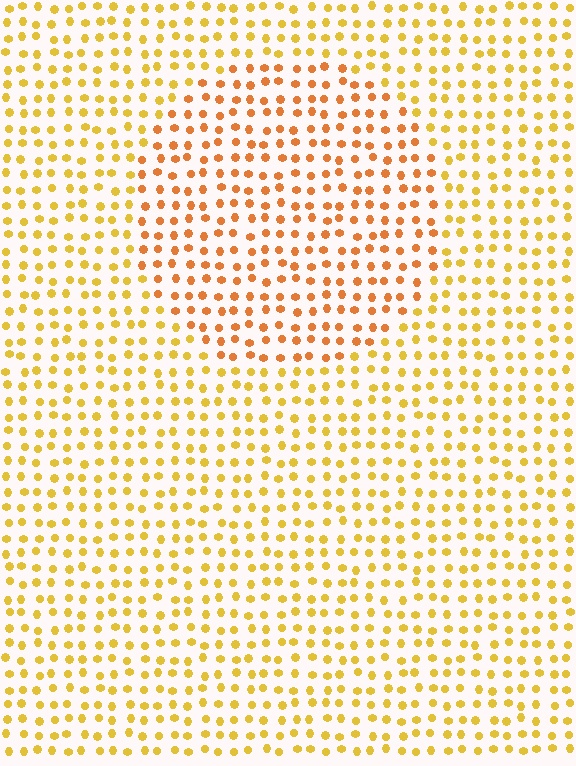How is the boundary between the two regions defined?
The boundary is defined purely by a slight shift in hue (about 25 degrees). Spacing, size, and orientation are identical on both sides.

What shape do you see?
I see a circle.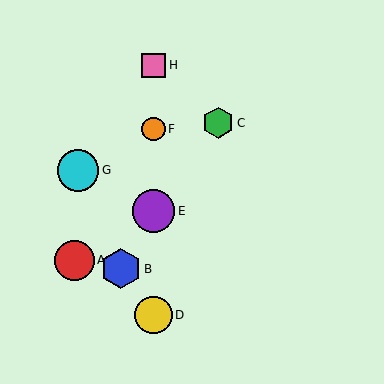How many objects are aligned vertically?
4 objects (D, E, F, H) are aligned vertically.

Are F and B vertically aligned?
No, F is at x≈154 and B is at x≈121.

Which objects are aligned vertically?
Objects D, E, F, H are aligned vertically.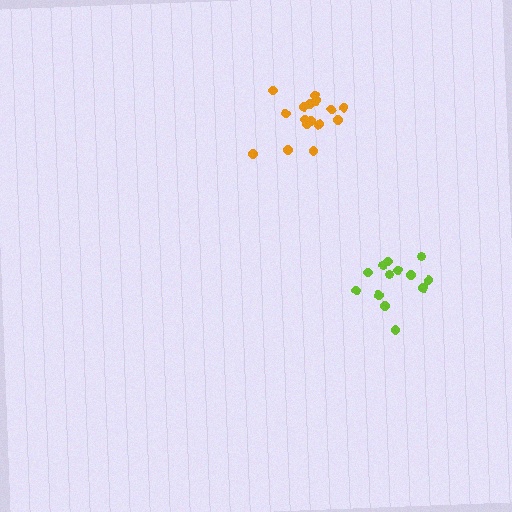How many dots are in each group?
Group 1: 16 dots, Group 2: 13 dots (29 total).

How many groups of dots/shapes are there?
There are 2 groups.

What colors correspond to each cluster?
The clusters are colored: orange, lime.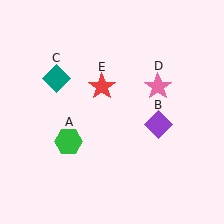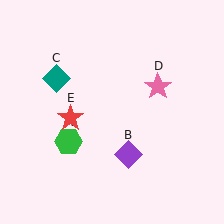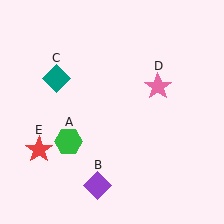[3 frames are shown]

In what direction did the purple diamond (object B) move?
The purple diamond (object B) moved down and to the left.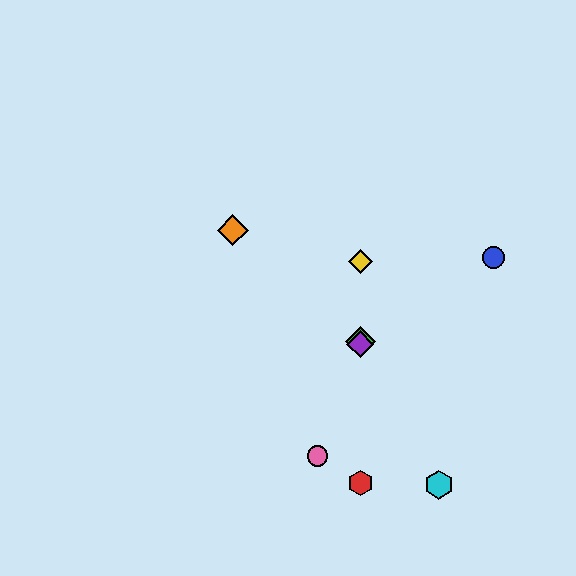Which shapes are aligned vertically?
The red hexagon, the green diamond, the yellow diamond, the purple diamond are aligned vertically.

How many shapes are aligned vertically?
4 shapes (the red hexagon, the green diamond, the yellow diamond, the purple diamond) are aligned vertically.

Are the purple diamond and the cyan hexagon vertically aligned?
No, the purple diamond is at x≈360 and the cyan hexagon is at x≈439.